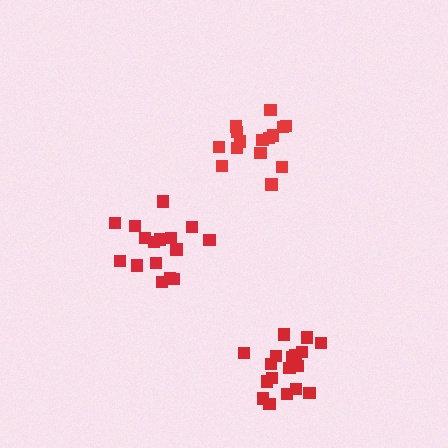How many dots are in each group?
Group 1: 15 dots, Group 2: 19 dots, Group 3: 16 dots (50 total).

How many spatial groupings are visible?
There are 3 spatial groupings.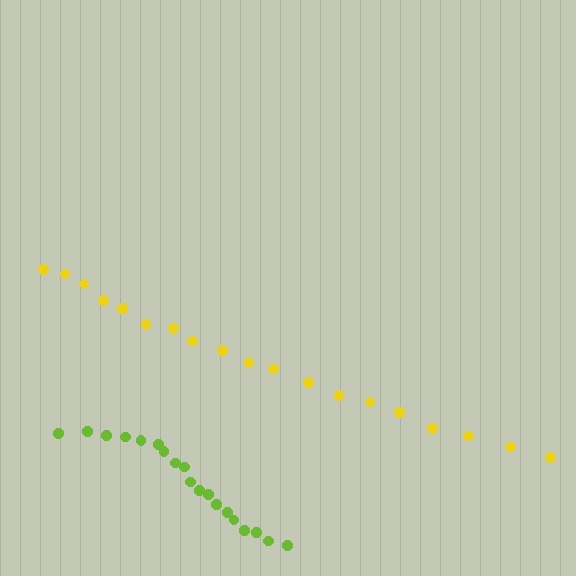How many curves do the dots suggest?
There are 2 distinct paths.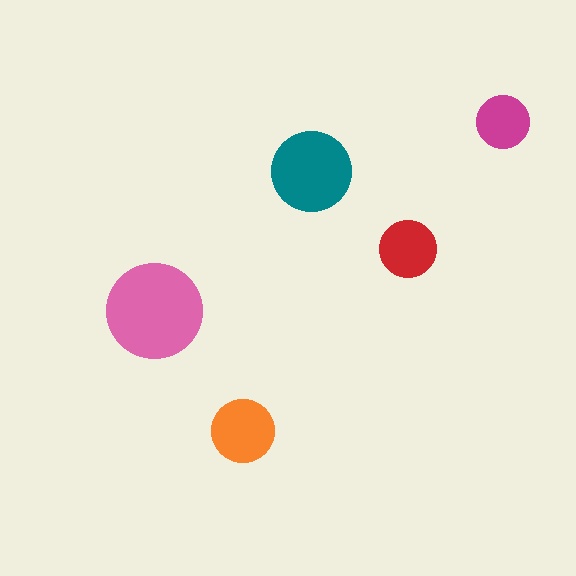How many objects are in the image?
There are 5 objects in the image.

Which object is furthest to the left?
The pink circle is leftmost.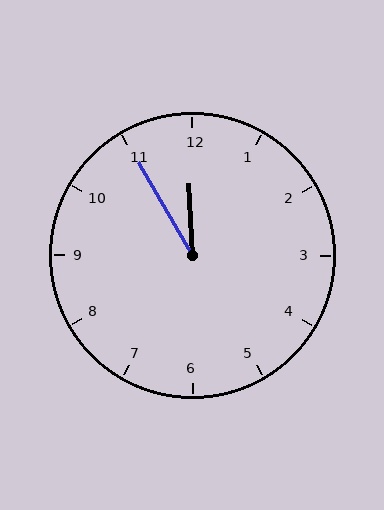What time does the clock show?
11:55.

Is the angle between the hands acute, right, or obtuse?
It is acute.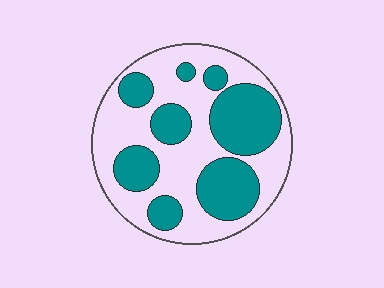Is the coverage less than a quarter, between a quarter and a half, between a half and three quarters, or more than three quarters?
Between a quarter and a half.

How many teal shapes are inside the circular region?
8.